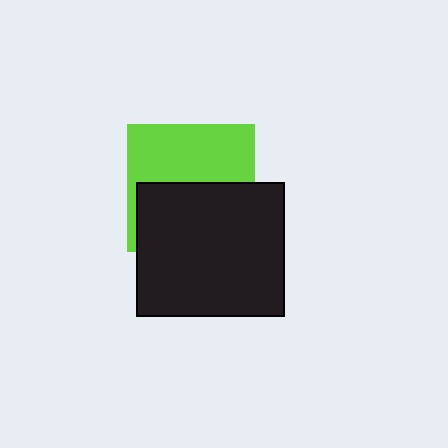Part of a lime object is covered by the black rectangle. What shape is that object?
It is a square.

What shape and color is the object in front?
The object in front is a black rectangle.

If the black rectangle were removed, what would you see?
You would see the complete lime square.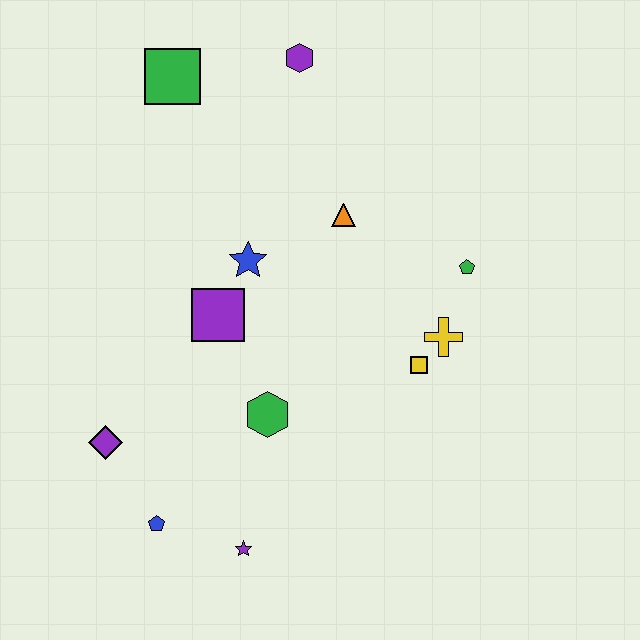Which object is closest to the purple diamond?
The blue pentagon is closest to the purple diamond.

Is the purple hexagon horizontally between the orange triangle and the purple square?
Yes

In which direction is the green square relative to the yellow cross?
The green square is to the left of the yellow cross.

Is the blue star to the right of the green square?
Yes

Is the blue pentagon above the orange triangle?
No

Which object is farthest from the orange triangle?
The blue pentagon is farthest from the orange triangle.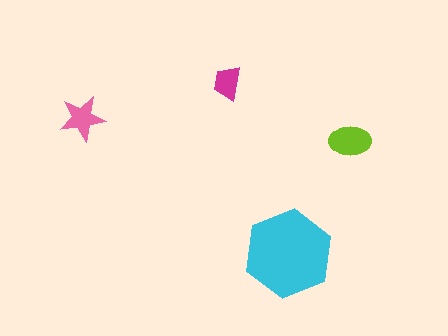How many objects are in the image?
There are 4 objects in the image.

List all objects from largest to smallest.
The cyan hexagon, the lime ellipse, the pink star, the magenta trapezoid.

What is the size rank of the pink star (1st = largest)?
3rd.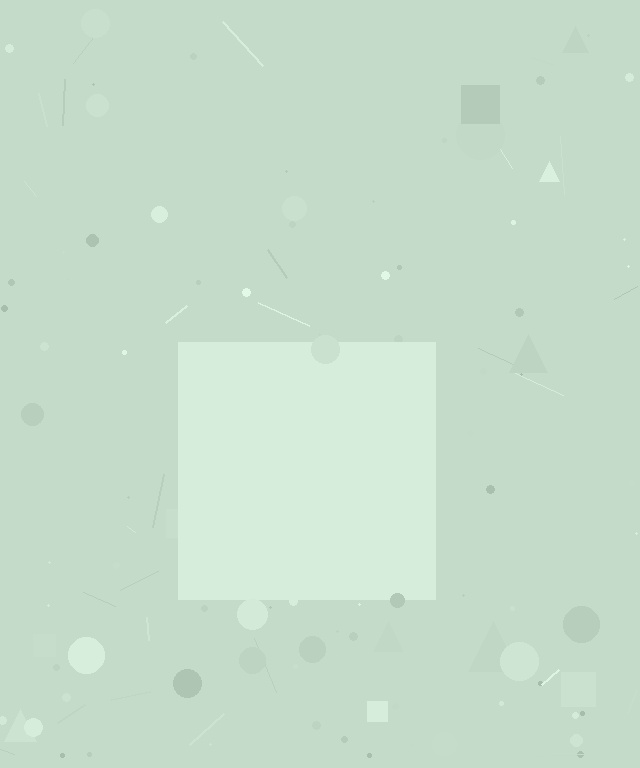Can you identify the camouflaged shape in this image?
The camouflaged shape is a square.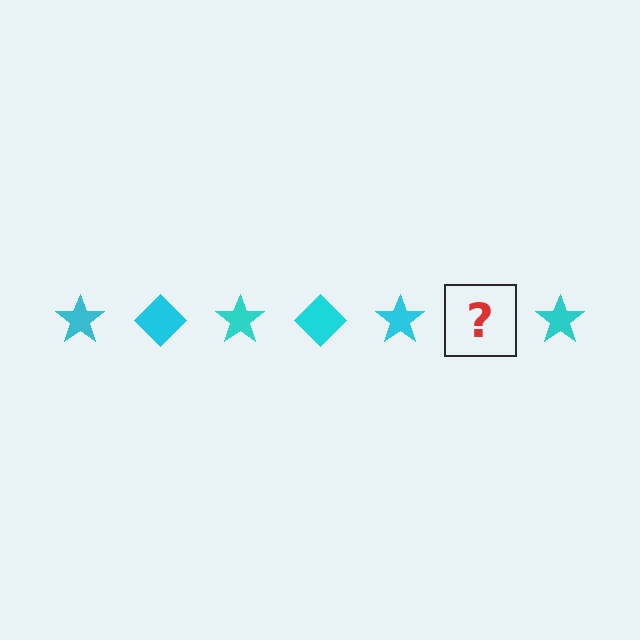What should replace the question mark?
The question mark should be replaced with a cyan diamond.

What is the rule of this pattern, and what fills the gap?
The rule is that the pattern cycles through star, diamond shapes in cyan. The gap should be filled with a cyan diamond.